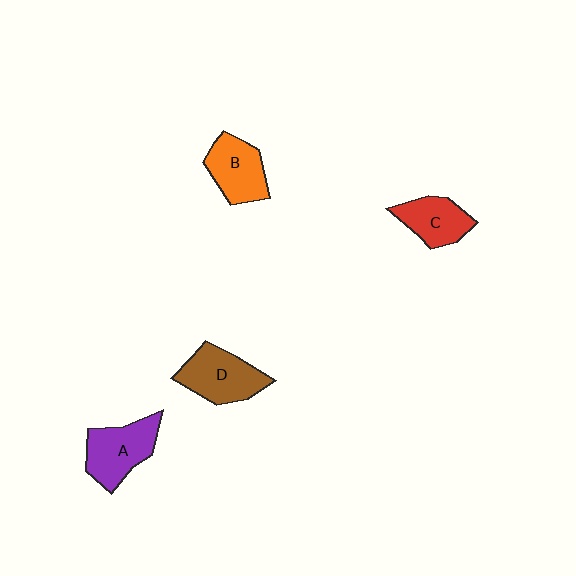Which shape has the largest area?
Shape D (brown).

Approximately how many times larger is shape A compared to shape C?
Approximately 1.3 times.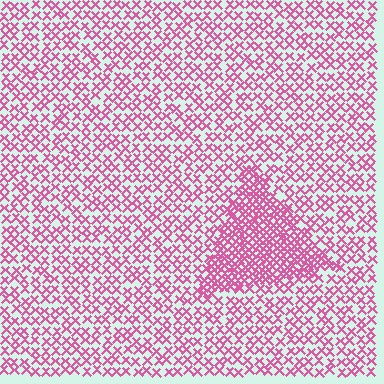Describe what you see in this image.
The image contains small pink elements arranged at two different densities. A triangle-shaped region is visible where the elements are more densely packed than the surrounding area.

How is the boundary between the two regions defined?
The boundary is defined by a change in element density (approximately 2.2x ratio). All elements are the same color, size, and shape.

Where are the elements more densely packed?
The elements are more densely packed inside the triangle boundary.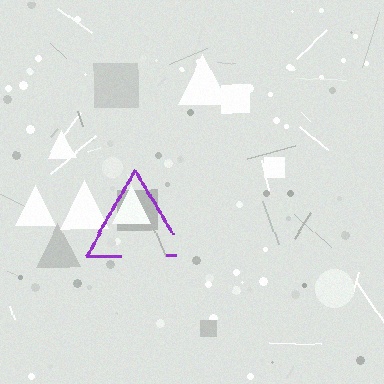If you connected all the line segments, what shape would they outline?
They would outline a triangle.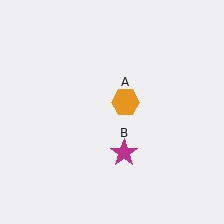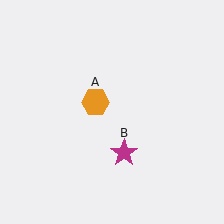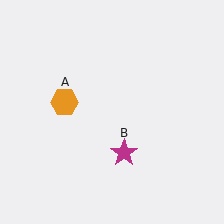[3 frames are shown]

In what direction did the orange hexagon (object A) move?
The orange hexagon (object A) moved left.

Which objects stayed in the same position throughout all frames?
Magenta star (object B) remained stationary.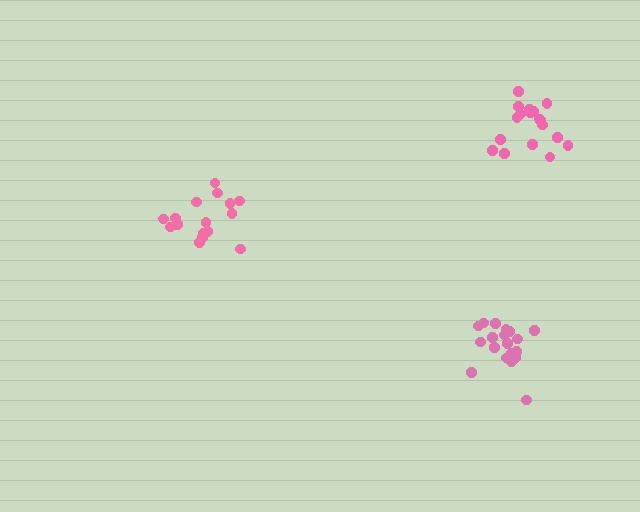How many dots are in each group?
Group 1: 16 dots, Group 2: 19 dots, Group 3: 18 dots (53 total).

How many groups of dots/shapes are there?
There are 3 groups.